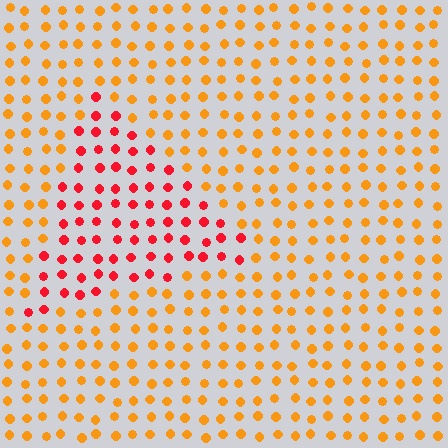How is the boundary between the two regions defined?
The boundary is defined purely by a slight shift in hue (about 41 degrees). Spacing, size, and orientation are identical on both sides.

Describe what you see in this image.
The image is filled with small orange elements in a uniform arrangement. A triangle-shaped region is visible where the elements are tinted to a slightly different hue, forming a subtle color boundary.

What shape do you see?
I see a triangle.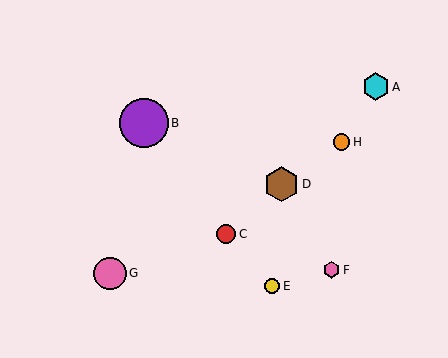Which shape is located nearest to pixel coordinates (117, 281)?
The pink circle (labeled G) at (110, 273) is nearest to that location.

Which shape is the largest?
The purple circle (labeled B) is the largest.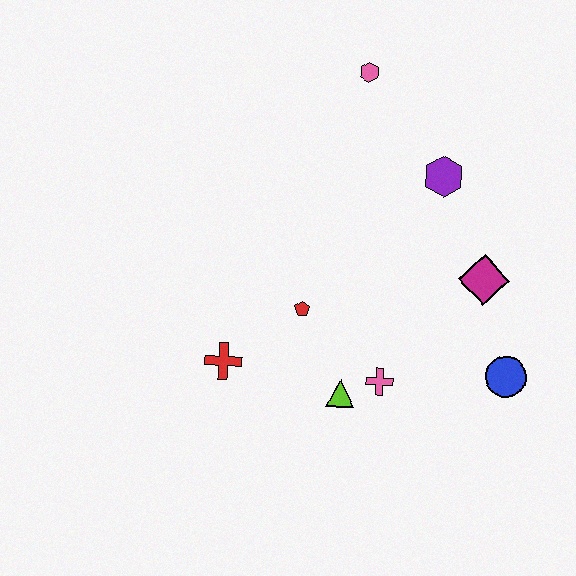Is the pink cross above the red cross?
No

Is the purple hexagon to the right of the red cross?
Yes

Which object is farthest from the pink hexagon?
The blue circle is farthest from the pink hexagon.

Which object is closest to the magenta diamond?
The blue circle is closest to the magenta diamond.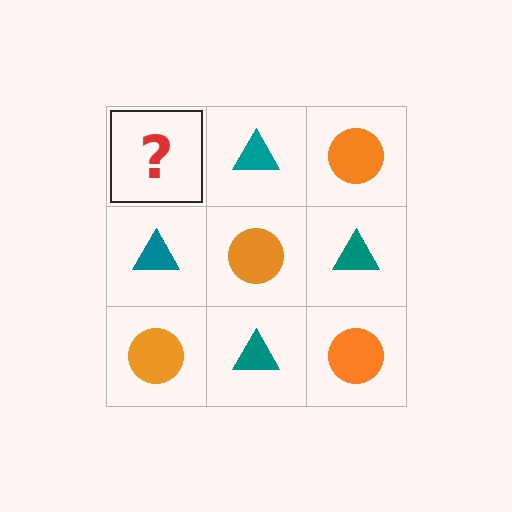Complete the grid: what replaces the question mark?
The question mark should be replaced with an orange circle.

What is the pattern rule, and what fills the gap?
The rule is that it alternates orange circle and teal triangle in a checkerboard pattern. The gap should be filled with an orange circle.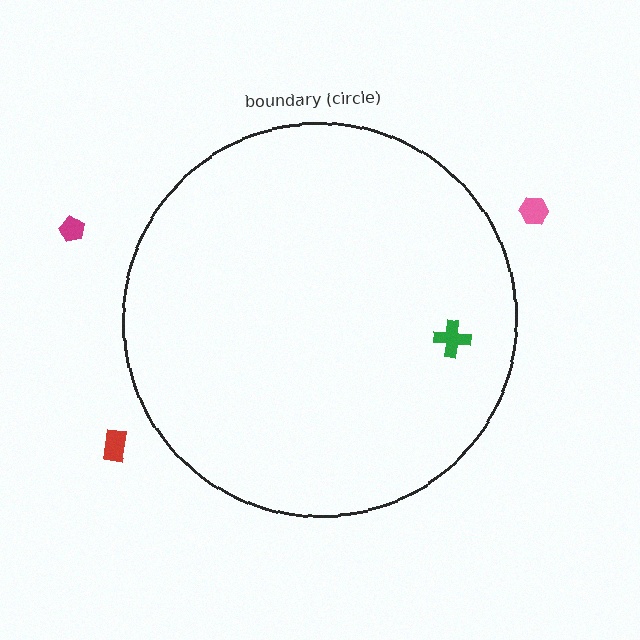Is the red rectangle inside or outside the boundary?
Outside.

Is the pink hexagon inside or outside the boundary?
Outside.